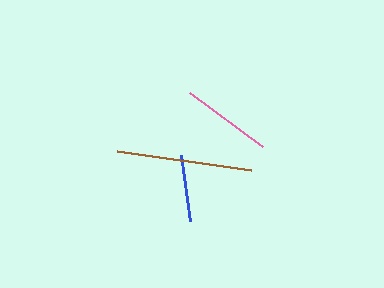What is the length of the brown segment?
The brown segment is approximately 135 pixels long.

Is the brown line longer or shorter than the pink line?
The brown line is longer than the pink line.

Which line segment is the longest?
The brown line is the longest at approximately 135 pixels.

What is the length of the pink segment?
The pink segment is approximately 91 pixels long.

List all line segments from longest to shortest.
From longest to shortest: brown, pink, blue.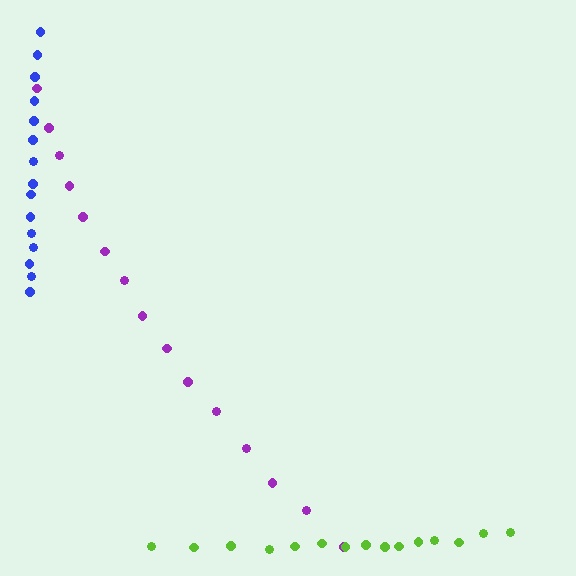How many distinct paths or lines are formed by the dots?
There are 3 distinct paths.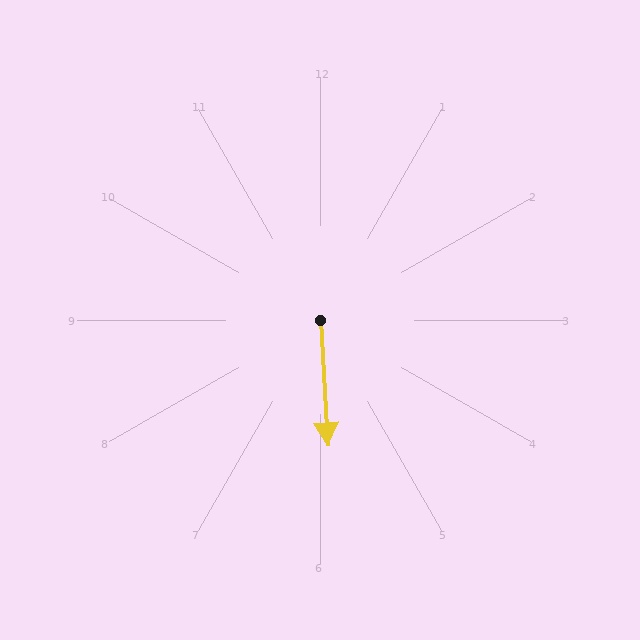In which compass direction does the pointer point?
South.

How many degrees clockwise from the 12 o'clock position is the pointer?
Approximately 177 degrees.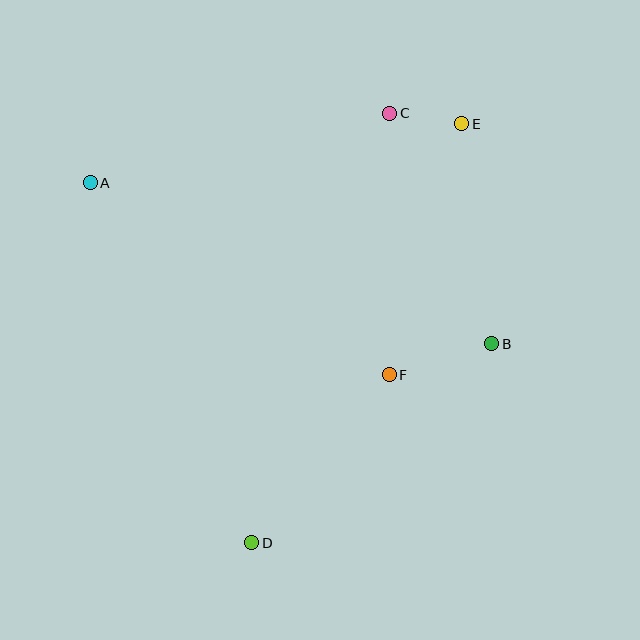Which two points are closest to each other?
Points C and E are closest to each other.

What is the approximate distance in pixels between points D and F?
The distance between D and F is approximately 217 pixels.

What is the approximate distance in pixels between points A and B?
The distance between A and B is approximately 432 pixels.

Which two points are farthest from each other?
Points D and E are farthest from each other.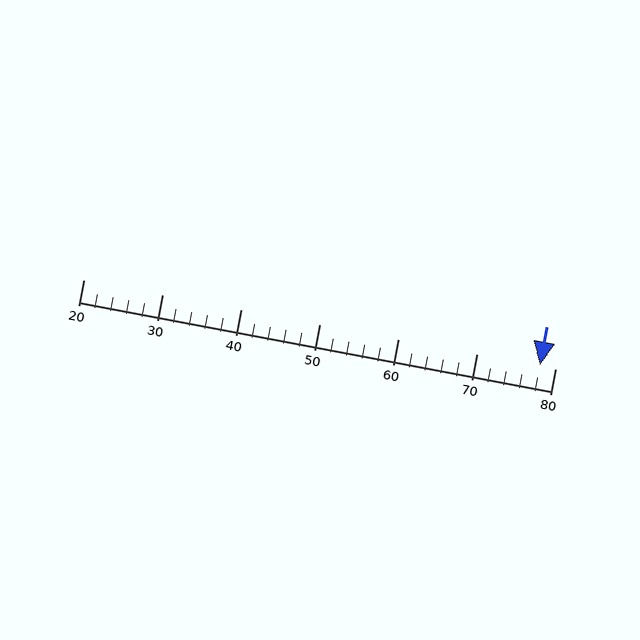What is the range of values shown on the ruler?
The ruler shows values from 20 to 80.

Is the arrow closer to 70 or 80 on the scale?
The arrow is closer to 80.